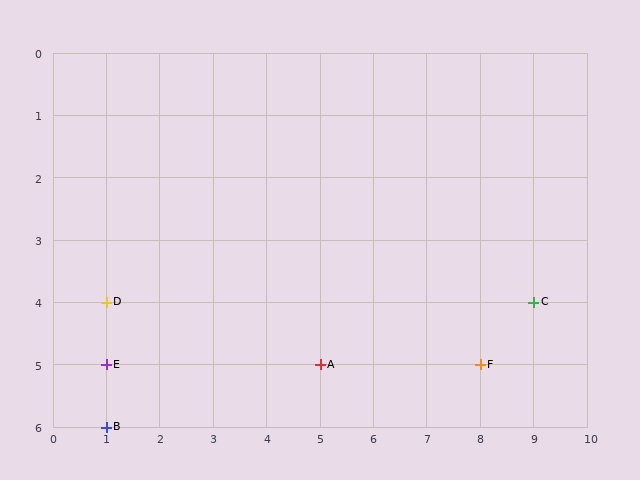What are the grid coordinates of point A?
Point A is at grid coordinates (5, 5).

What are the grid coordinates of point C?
Point C is at grid coordinates (9, 4).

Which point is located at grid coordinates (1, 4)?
Point D is at (1, 4).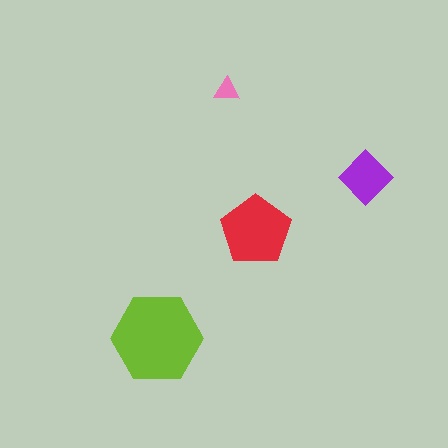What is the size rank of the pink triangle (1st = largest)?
4th.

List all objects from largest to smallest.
The lime hexagon, the red pentagon, the purple diamond, the pink triangle.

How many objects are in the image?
There are 4 objects in the image.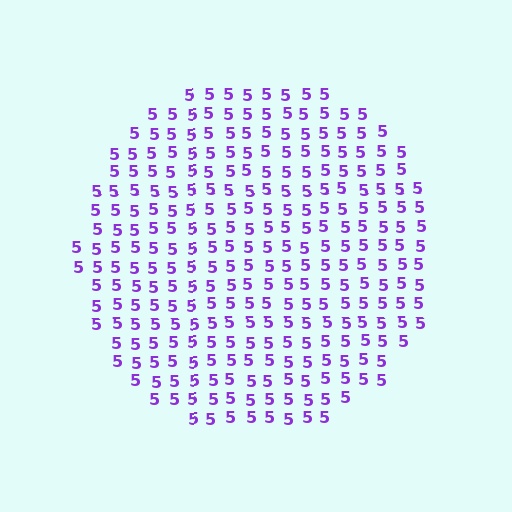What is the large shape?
The large shape is a circle.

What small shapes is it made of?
It is made of small digit 5's.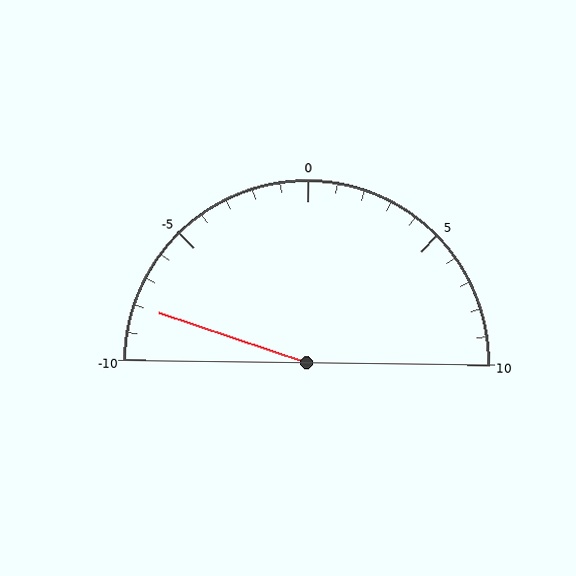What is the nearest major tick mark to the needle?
The nearest major tick mark is -10.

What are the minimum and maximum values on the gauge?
The gauge ranges from -10 to 10.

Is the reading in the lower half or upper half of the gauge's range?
The reading is in the lower half of the range (-10 to 10).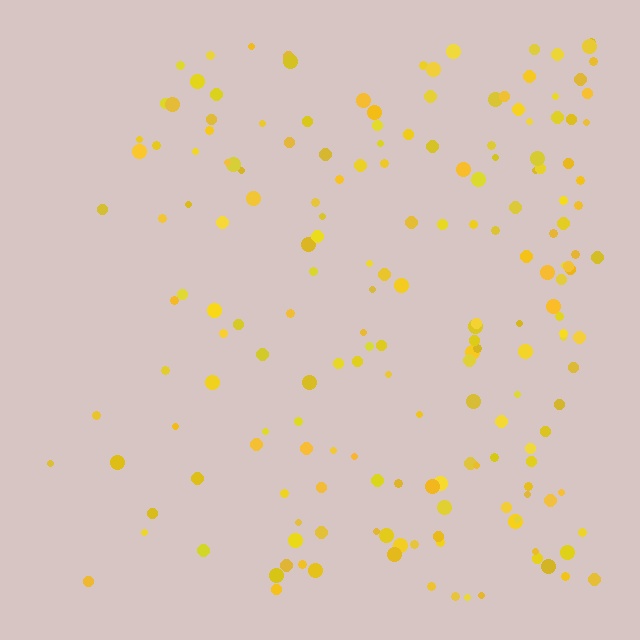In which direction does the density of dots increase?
From left to right, with the right side densest.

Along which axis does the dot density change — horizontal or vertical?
Horizontal.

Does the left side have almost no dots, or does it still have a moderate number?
Still a moderate number, just noticeably fewer than the right.